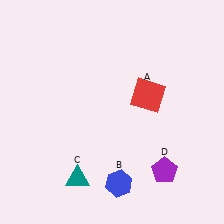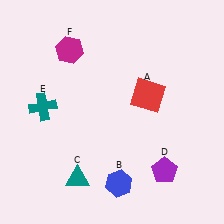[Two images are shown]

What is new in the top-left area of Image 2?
A magenta hexagon (F) was added in the top-left area of Image 2.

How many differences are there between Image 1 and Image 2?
There are 2 differences between the two images.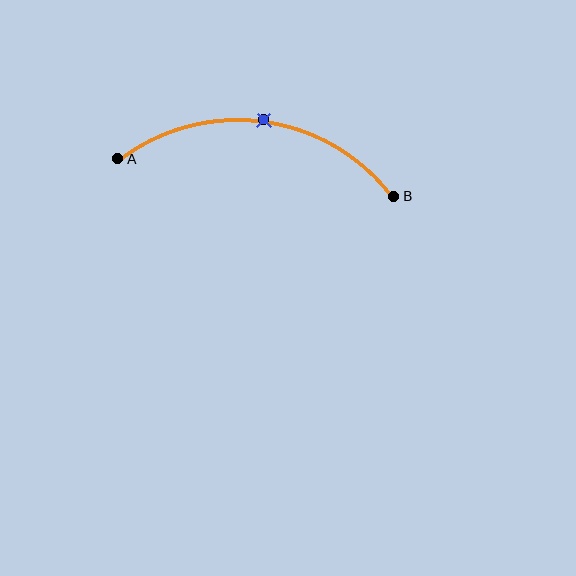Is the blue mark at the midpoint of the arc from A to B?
Yes. The blue mark lies on the arc at equal arc-length from both A and B — it is the arc midpoint.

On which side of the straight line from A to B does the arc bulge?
The arc bulges above the straight line connecting A and B.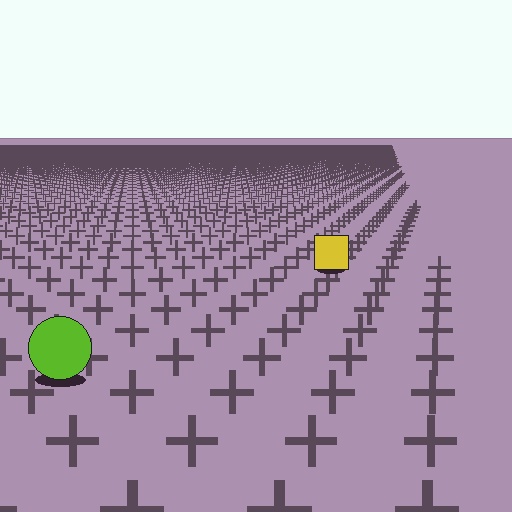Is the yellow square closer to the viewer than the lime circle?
No. The lime circle is closer — you can tell from the texture gradient: the ground texture is coarser near it.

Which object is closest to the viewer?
The lime circle is closest. The texture marks near it are larger and more spread out.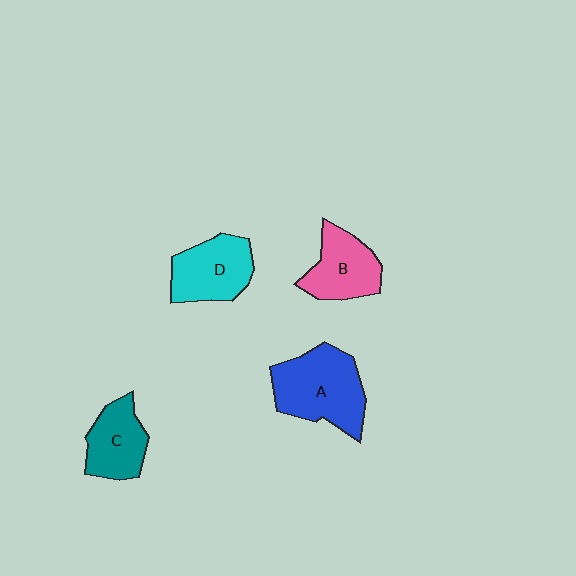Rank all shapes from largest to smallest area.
From largest to smallest: A (blue), D (cyan), B (pink), C (teal).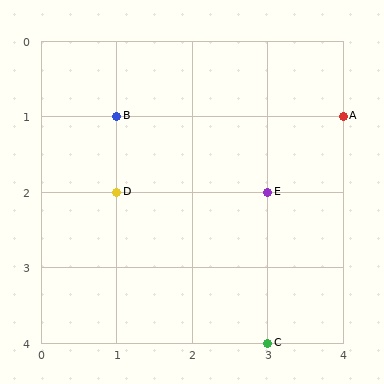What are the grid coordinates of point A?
Point A is at grid coordinates (4, 1).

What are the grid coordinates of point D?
Point D is at grid coordinates (1, 2).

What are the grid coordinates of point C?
Point C is at grid coordinates (3, 4).